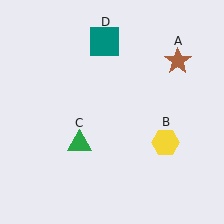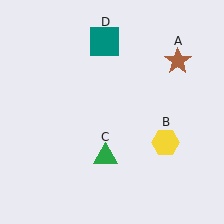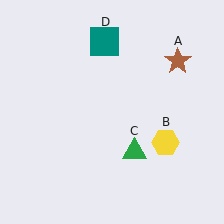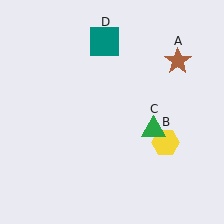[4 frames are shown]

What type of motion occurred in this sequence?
The green triangle (object C) rotated counterclockwise around the center of the scene.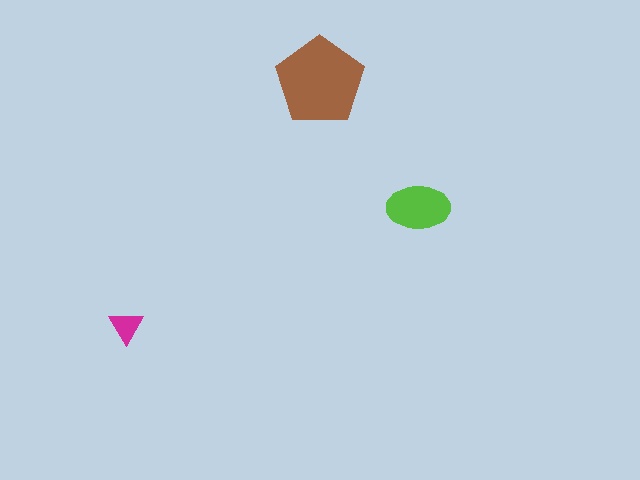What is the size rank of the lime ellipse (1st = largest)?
2nd.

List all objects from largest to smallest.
The brown pentagon, the lime ellipse, the magenta triangle.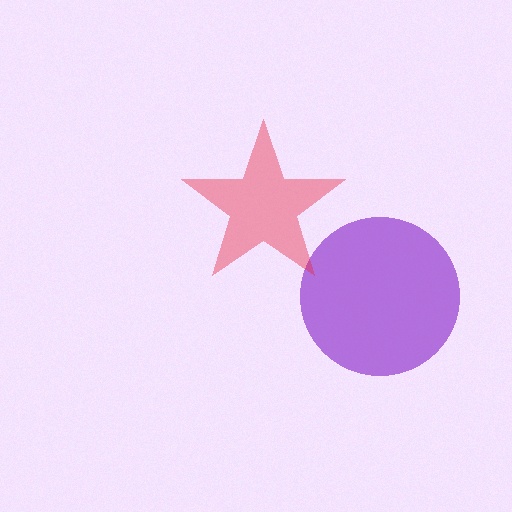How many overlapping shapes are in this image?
There are 2 overlapping shapes in the image.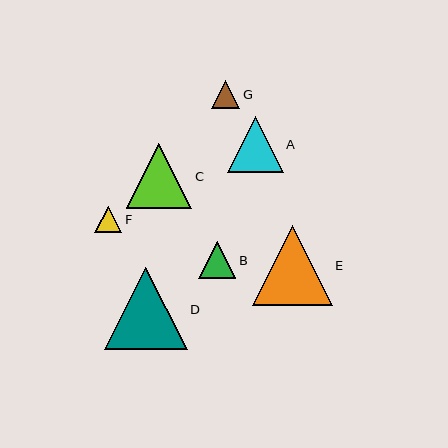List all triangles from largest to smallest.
From largest to smallest: D, E, C, A, B, G, F.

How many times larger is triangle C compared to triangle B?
Triangle C is approximately 1.8 times the size of triangle B.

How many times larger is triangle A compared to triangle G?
Triangle A is approximately 2.0 times the size of triangle G.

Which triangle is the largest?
Triangle D is the largest with a size of approximately 83 pixels.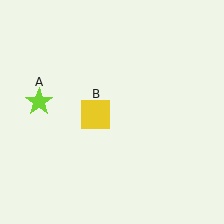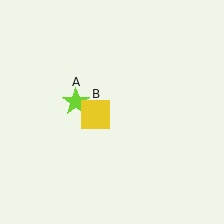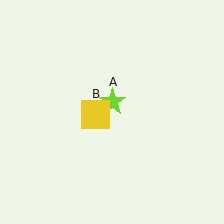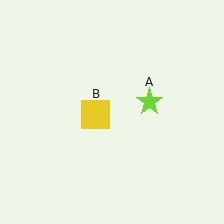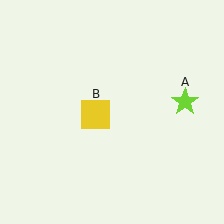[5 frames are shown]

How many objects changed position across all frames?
1 object changed position: lime star (object A).